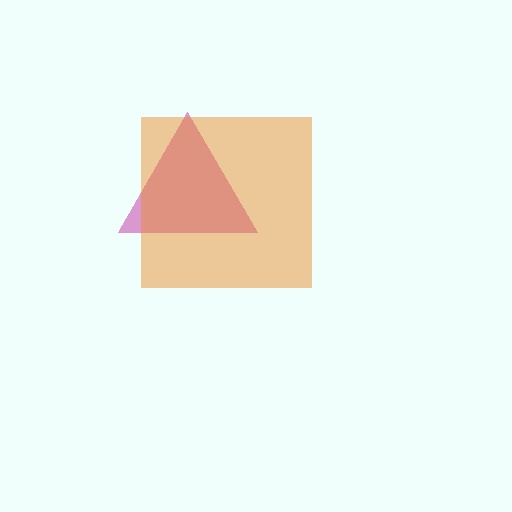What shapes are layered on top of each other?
The layered shapes are: a magenta triangle, an orange square.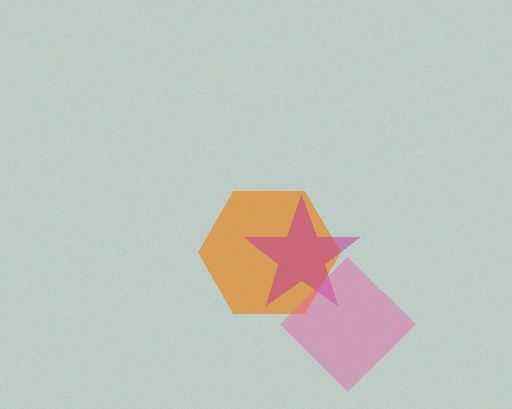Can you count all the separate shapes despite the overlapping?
Yes, there are 3 separate shapes.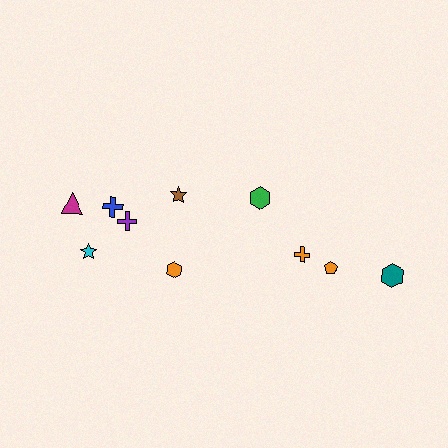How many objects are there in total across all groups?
There are 10 objects.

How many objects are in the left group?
There are 6 objects.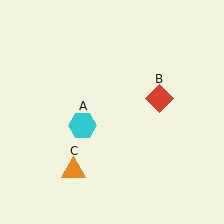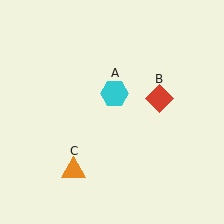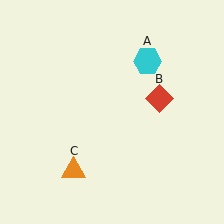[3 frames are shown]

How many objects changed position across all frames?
1 object changed position: cyan hexagon (object A).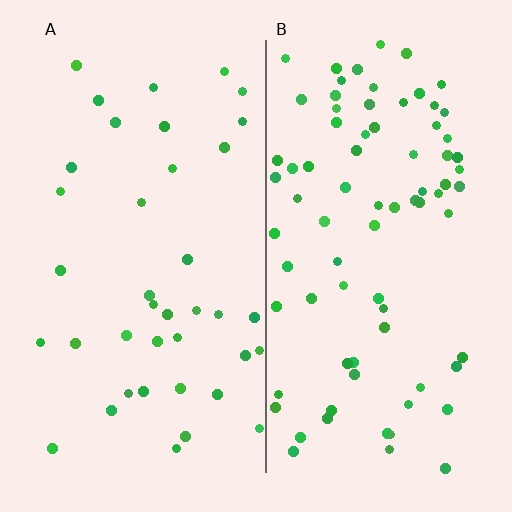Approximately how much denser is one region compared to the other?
Approximately 2.1× — region B over region A.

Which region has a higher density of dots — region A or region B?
B (the right).